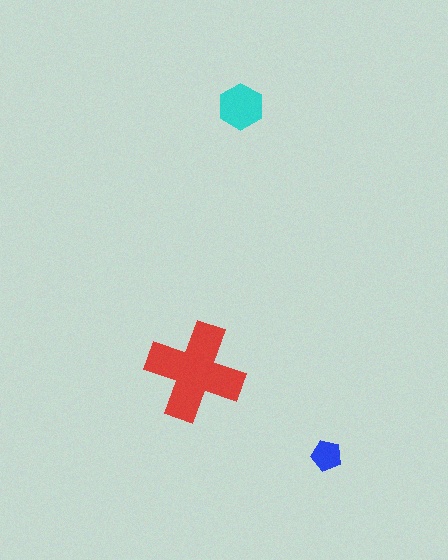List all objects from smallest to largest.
The blue pentagon, the cyan hexagon, the red cross.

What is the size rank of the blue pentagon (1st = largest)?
3rd.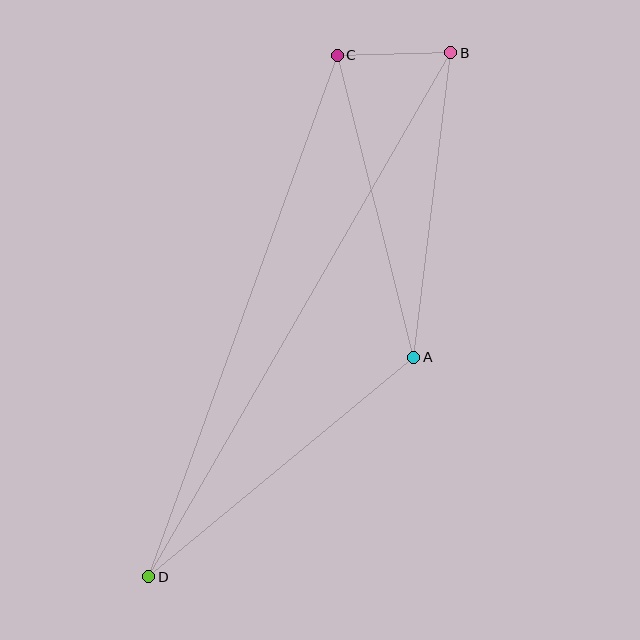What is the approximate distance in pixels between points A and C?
The distance between A and C is approximately 312 pixels.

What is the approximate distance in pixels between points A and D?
The distance between A and D is approximately 344 pixels.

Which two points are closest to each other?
Points B and C are closest to each other.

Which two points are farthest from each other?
Points B and D are farthest from each other.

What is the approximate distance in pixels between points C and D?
The distance between C and D is approximately 555 pixels.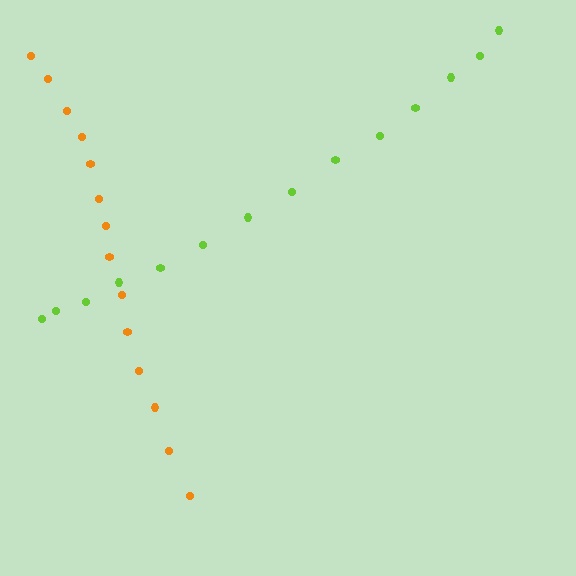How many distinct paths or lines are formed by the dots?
There are 2 distinct paths.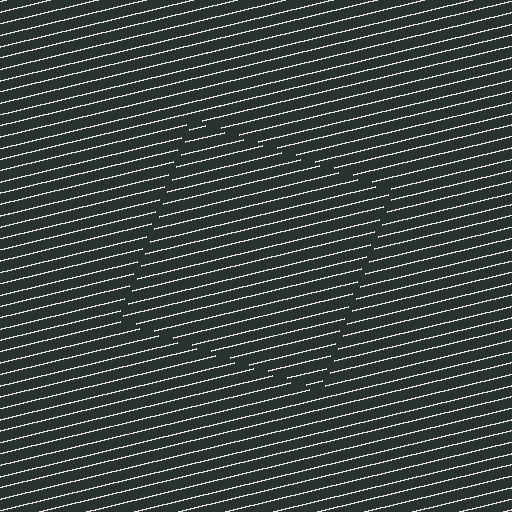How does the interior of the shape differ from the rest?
The interior of the shape contains the same grating, shifted by half a period — the contour is defined by the phase discontinuity where line-ends from the inner and outer gratings abut.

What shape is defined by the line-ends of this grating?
An illusory square. The interior of the shape contains the same grating, shifted by half a period — the contour is defined by the phase discontinuity where line-ends from the inner and outer gratings abut.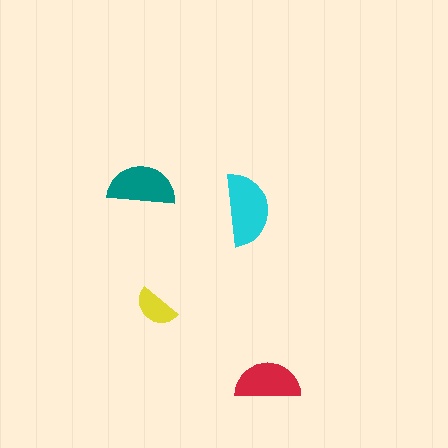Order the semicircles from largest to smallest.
the cyan one, the teal one, the red one, the yellow one.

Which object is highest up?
The teal semicircle is topmost.